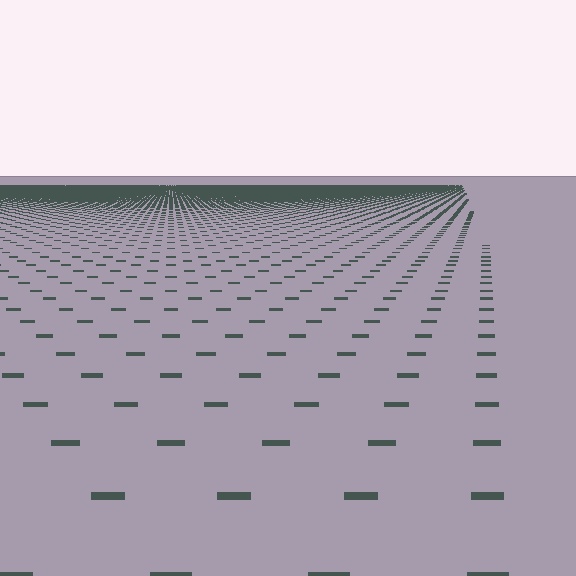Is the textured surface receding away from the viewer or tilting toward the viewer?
The surface is receding away from the viewer. Texture elements get smaller and denser toward the top.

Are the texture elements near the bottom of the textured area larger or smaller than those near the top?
Larger. Near the bottom, elements are closer to the viewer and appear at a bigger on-screen size.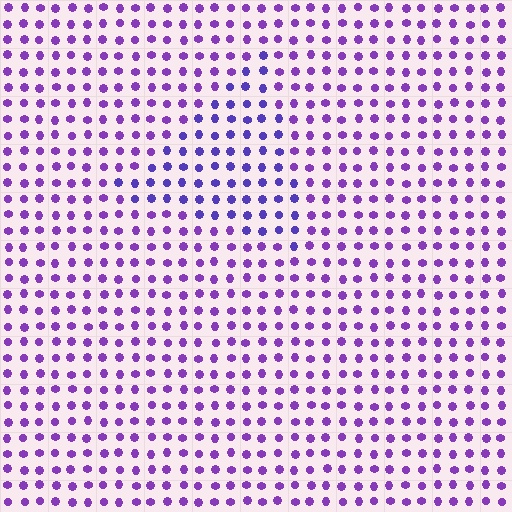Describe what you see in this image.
The image is filled with small purple elements in a uniform arrangement. A triangle-shaped region is visible where the elements are tinted to a slightly different hue, forming a subtle color boundary.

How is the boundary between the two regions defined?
The boundary is defined purely by a slight shift in hue (about 24 degrees). Spacing, size, and orientation are identical on both sides.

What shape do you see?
I see a triangle.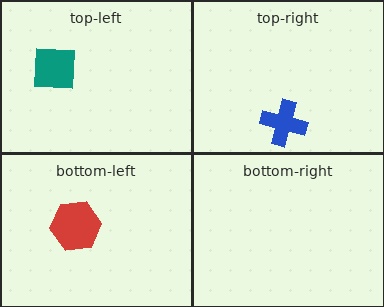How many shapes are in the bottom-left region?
1.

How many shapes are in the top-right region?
1.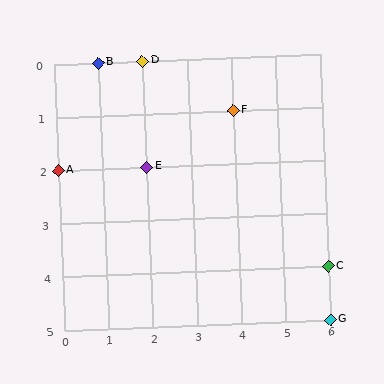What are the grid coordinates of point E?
Point E is at grid coordinates (2, 2).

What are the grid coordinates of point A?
Point A is at grid coordinates (0, 2).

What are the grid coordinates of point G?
Point G is at grid coordinates (6, 5).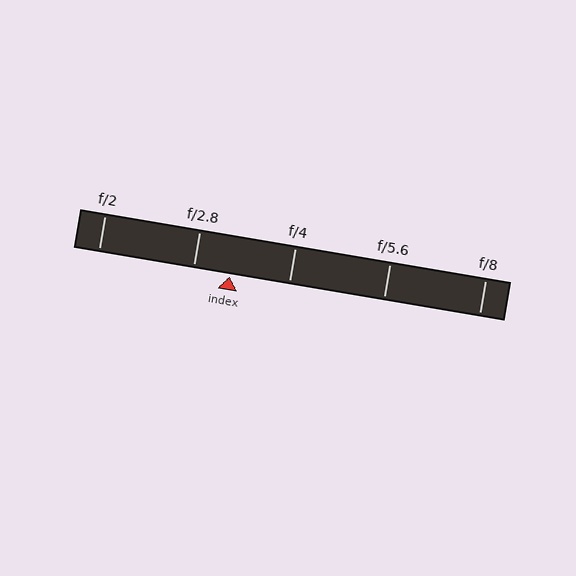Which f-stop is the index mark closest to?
The index mark is closest to f/2.8.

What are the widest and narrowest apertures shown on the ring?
The widest aperture shown is f/2 and the narrowest is f/8.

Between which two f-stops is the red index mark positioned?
The index mark is between f/2.8 and f/4.